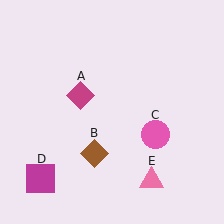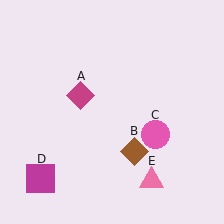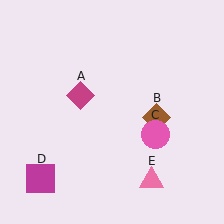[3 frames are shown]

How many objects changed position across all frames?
1 object changed position: brown diamond (object B).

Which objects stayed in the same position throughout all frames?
Magenta diamond (object A) and pink circle (object C) and magenta square (object D) and pink triangle (object E) remained stationary.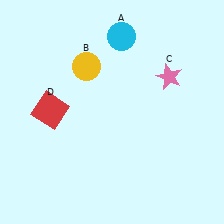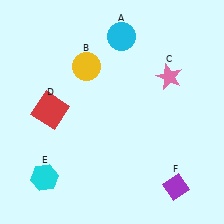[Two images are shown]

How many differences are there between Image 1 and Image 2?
There are 2 differences between the two images.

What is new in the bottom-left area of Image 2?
A cyan hexagon (E) was added in the bottom-left area of Image 2.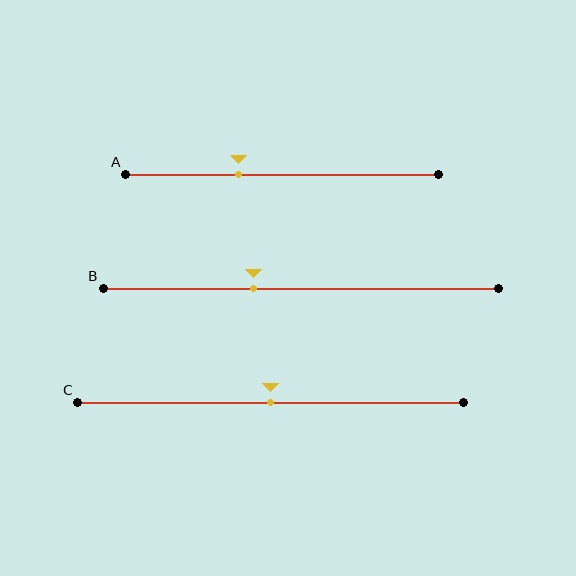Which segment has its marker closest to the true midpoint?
Segment C has its marker closest to the true midpoint.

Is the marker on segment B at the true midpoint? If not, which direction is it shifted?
No, the marker on segment B is shifted to the left by about 12% of the segment length.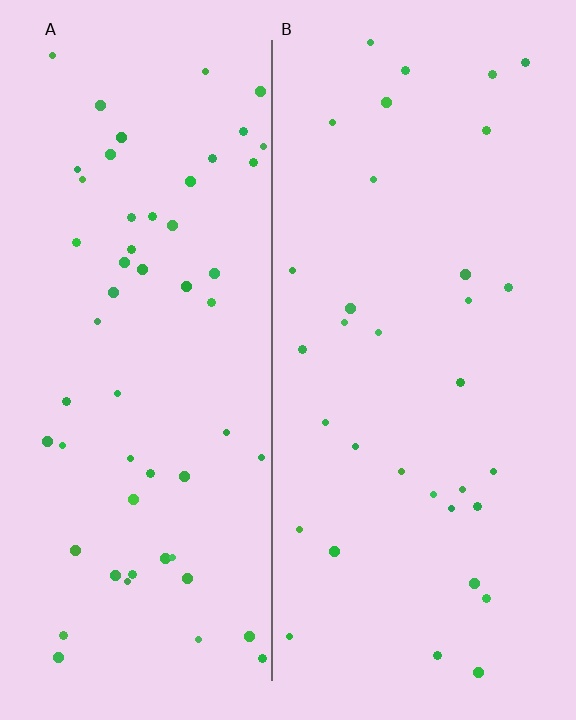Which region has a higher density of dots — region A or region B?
A (the left).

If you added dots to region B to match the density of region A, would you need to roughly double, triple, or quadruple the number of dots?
Approximately double.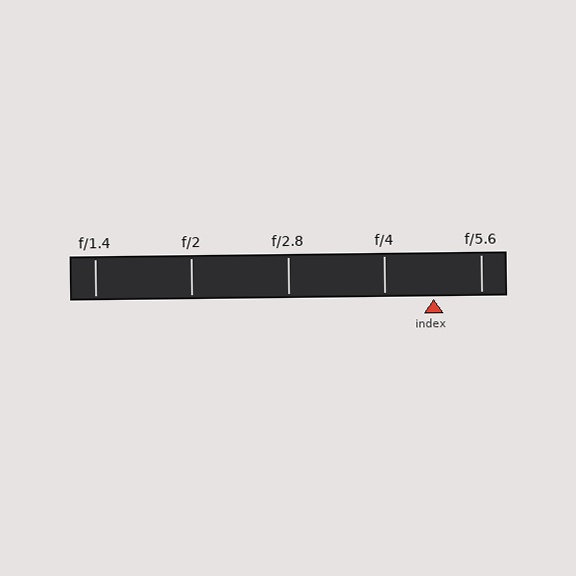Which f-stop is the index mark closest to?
The index mark is closest to f/5.6.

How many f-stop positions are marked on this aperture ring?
There are 5 f-stop positions marked.